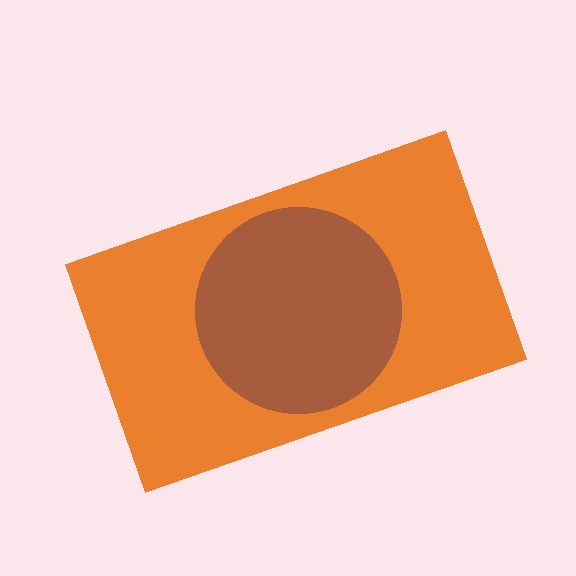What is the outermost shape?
The orange rectangle.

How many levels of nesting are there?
2.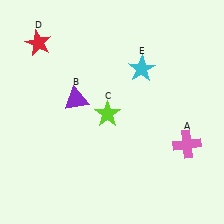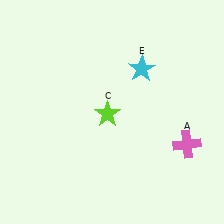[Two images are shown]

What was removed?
The purple triangle (B), the red star (D) were removed in Image 2.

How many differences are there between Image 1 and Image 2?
There are 2 differences between the two images.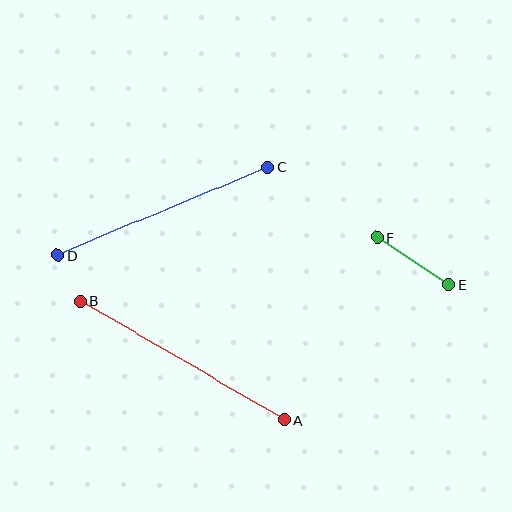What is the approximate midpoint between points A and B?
The midpoint is at approximately (182, 360) pixels.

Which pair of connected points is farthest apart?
Points A and B are farthest apart.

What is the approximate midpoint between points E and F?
The midpoint is at approximately (413, 261) pixels.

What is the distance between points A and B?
The distance is approximately 236 pixels.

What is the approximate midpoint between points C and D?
The midpoint is at approximately (163, 211) pixels.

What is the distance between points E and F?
The distance is approximately 85 pixels.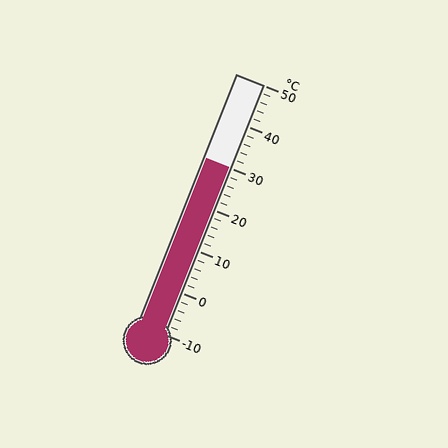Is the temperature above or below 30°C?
The temperature is at 30°C.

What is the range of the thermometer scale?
The thermometer scale ranges from -10°C to 50°C.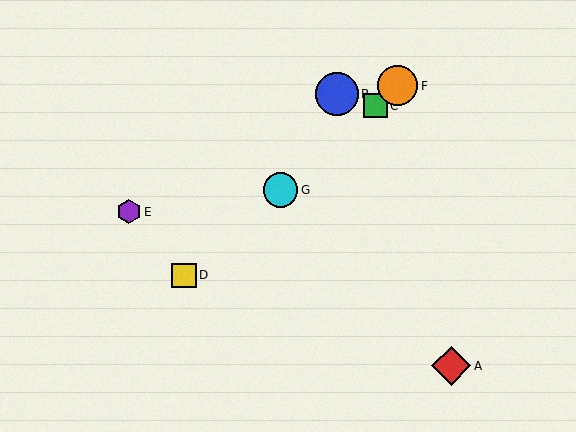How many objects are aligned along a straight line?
4 objects (C, D, F, G) are aligned along a straight line.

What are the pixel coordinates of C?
Object C is at (375, 106).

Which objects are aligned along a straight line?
Objects C, D, F, G are aligned along a straight line.